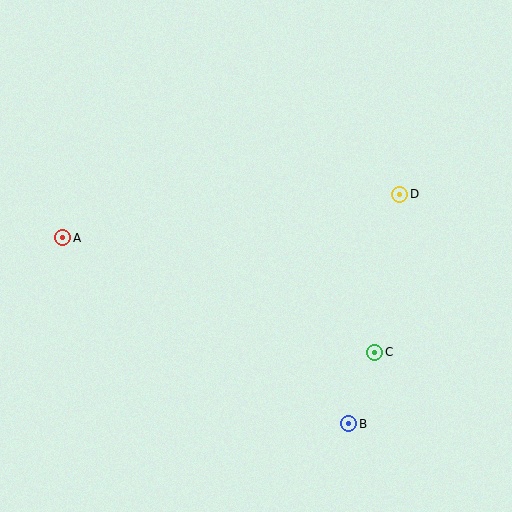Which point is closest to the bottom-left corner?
Point A is closest to the bottom-left corner.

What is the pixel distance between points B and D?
The distance between B and D is 235 pixels.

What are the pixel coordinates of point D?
Point D is at (400, 194).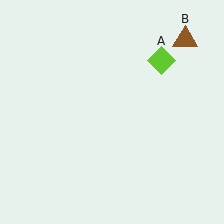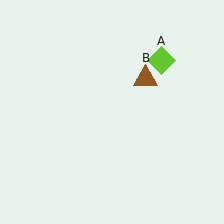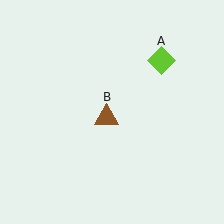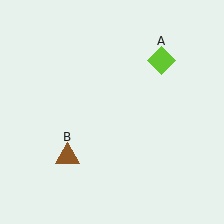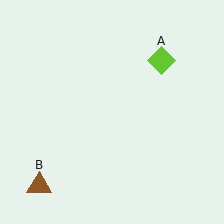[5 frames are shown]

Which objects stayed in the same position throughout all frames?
Lime diamond (object A) remained stationary.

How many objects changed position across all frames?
1 object changed position: brown triangle (object B).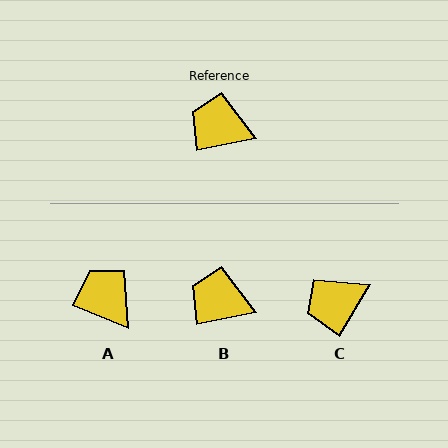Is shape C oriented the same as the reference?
No, it is off by about 47 degrees.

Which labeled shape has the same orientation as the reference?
B.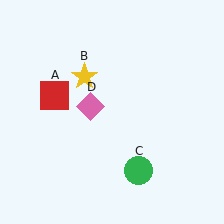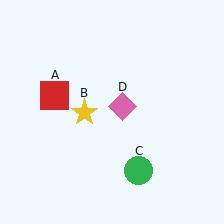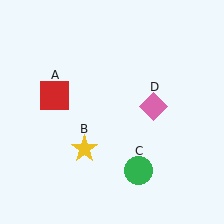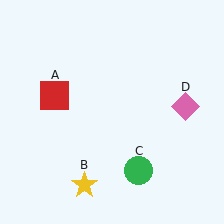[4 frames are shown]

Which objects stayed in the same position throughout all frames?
Red square (object A) and green circle (object C) remained stationary.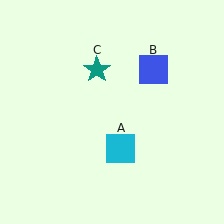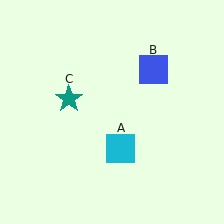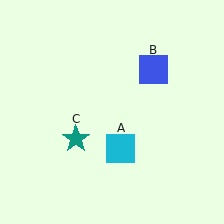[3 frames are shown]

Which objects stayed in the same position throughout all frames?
Cyan square (object A) and blue square (object B) remained stationary.